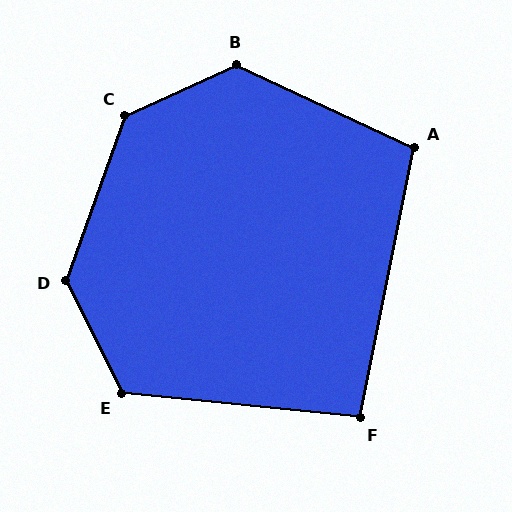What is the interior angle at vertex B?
Approximately 131 degrees (obtuse).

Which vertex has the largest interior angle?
C, at approximately 134 degrees.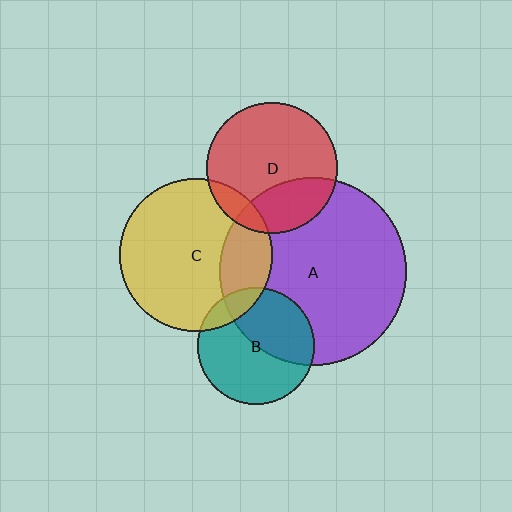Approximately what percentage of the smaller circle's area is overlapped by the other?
Approximately 10%.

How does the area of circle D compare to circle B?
Approximately 1.3 times.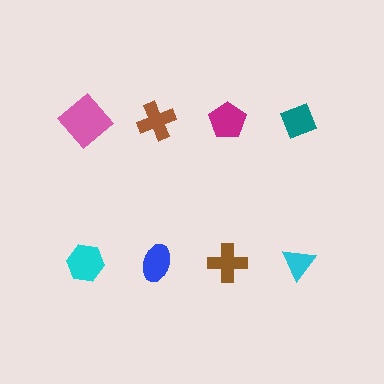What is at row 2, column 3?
A brown cross.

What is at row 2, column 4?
A cyan triangle.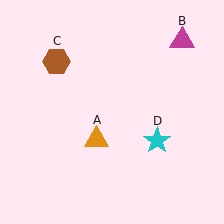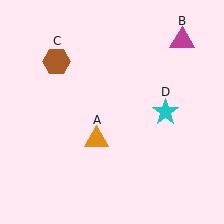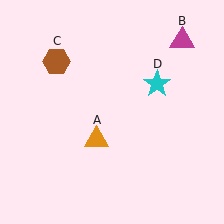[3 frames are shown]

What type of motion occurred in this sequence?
The cyan star (object D) rotated counterclockwise around the center of the scene.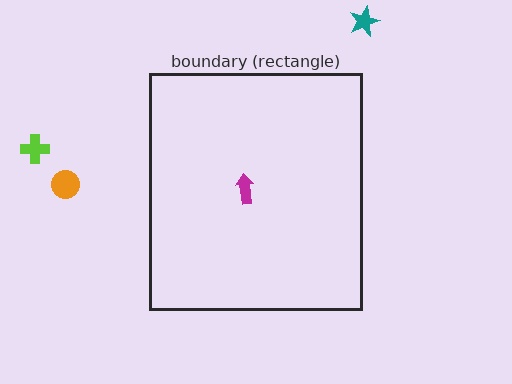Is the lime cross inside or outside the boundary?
Outside.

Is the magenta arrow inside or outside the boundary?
Inside.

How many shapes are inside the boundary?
1 inside, 3 outside.